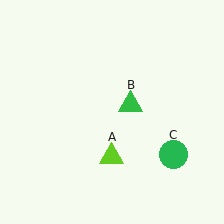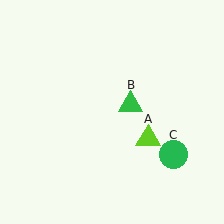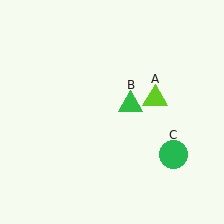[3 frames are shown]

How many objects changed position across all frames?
1 object changed position: lime triangle (object A).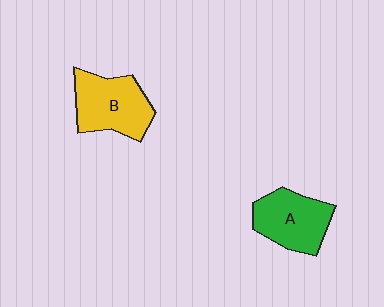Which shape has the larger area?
Shape B (yellow).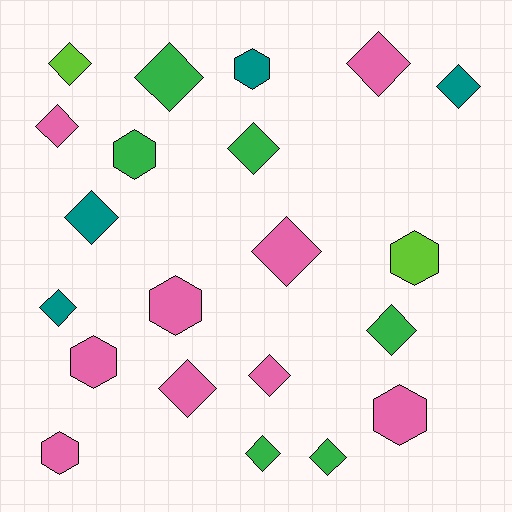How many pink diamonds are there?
There are 5 pink diamonds.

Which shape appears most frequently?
Diamond, with 14 objects.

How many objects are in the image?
There are 21 objects.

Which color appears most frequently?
Pink, with 9 objects.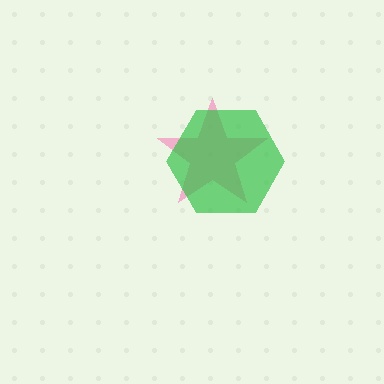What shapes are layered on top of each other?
The layered shapes are: a pink star, a green hexagon.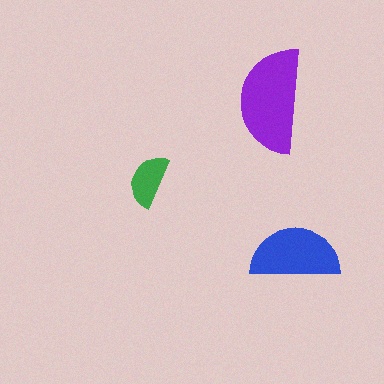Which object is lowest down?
The blue semicircle is bottommost.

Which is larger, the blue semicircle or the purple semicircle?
The purple one.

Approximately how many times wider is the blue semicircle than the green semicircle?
About 1.5 times wider.